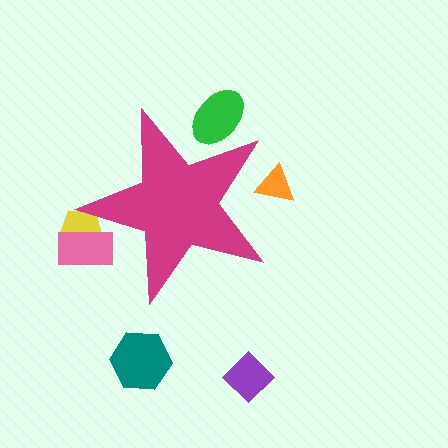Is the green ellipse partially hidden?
Yes, the green ellipse is partially hidden behind the magenta star.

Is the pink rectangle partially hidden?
Yes, the pink rectangle is partially hidden behind the magenta star.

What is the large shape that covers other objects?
A magenta star.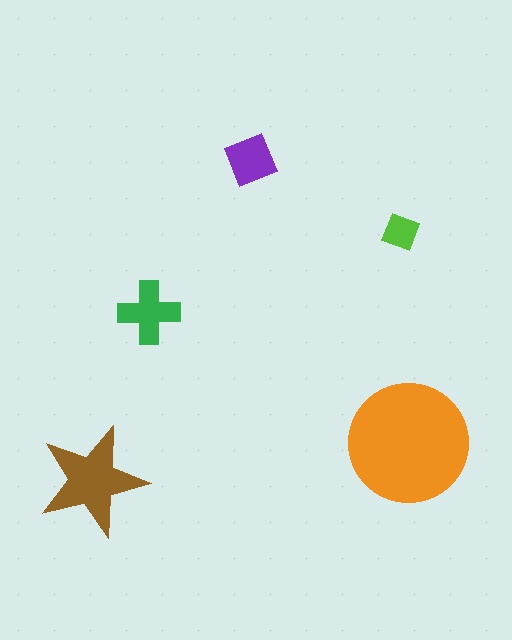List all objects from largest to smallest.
The orange circle, the brown star, the green cross, the purple diamond, the lime square.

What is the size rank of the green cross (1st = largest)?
3rd.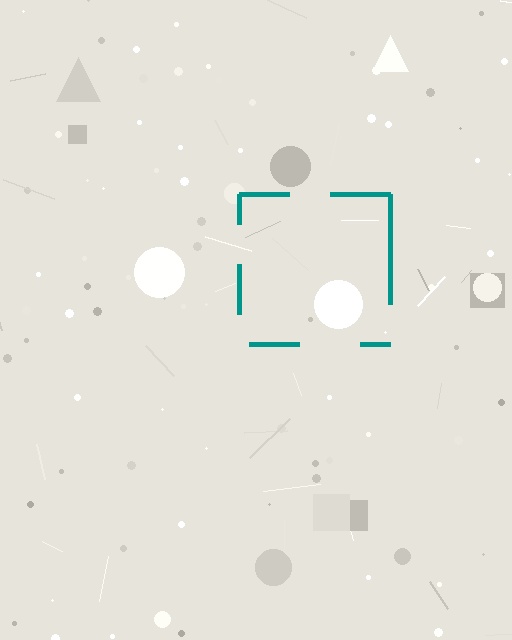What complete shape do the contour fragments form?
The contour fragments form a square.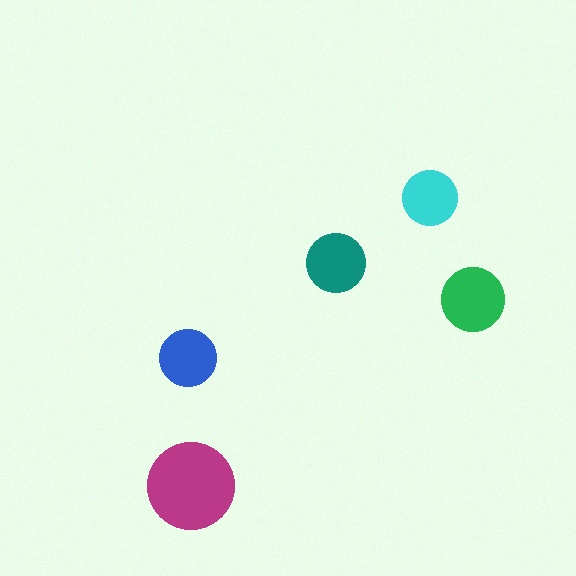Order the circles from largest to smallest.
the magenta one, the green one, the teal one, the blue one, the cyan one.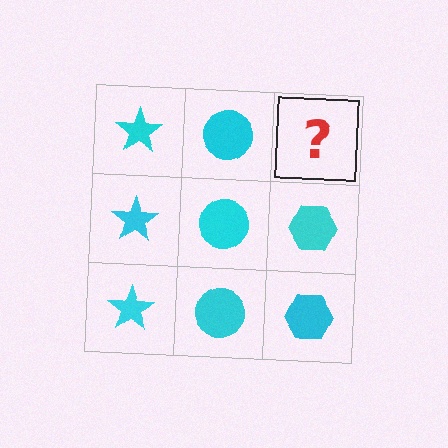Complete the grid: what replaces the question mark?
The question mark should be replaced with a cyan hexagon.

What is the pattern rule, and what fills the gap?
The rule is that each column has a consistent shape. The gap should be filled with a cyan hexagon.